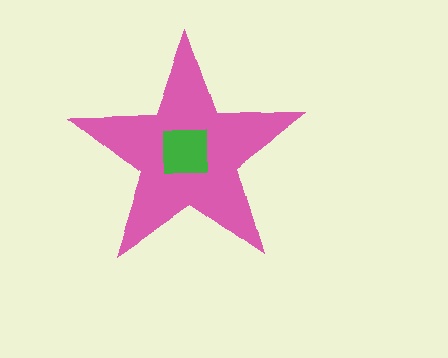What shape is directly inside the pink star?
The green square.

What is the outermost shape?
The pink star.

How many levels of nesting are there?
2.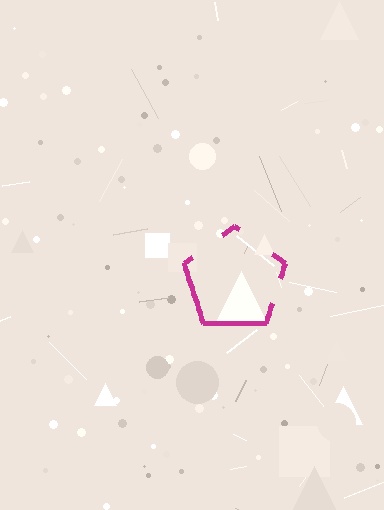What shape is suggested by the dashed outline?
The dashed outline suggests a pentagon.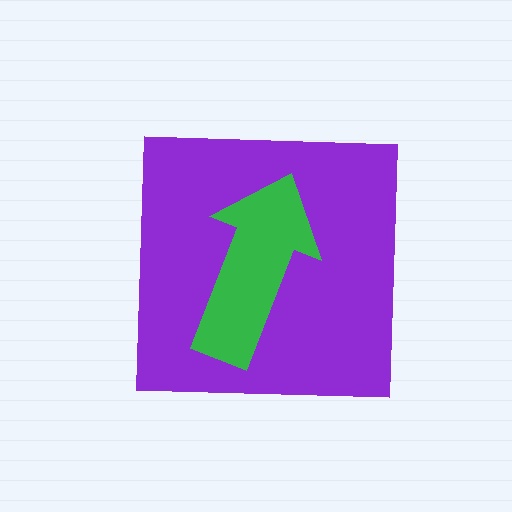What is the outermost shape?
The purple square.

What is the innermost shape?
The green arrow.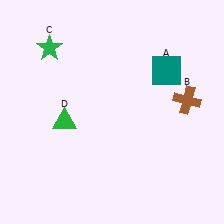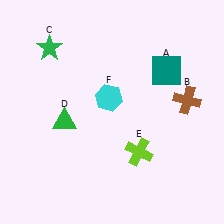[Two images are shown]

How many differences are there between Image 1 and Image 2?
There are 2 differences between the two images.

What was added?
A lime cross (E), a cyan hexagon (F) were added in Image 2.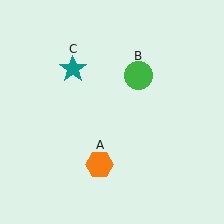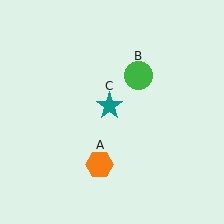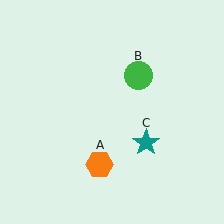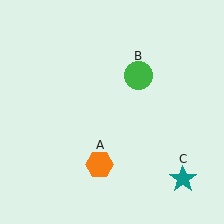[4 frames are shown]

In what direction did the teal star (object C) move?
The teal star (object C) moved down and to the right.